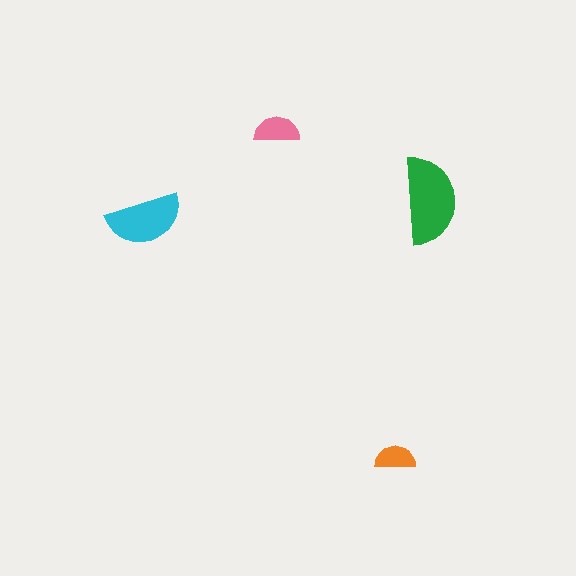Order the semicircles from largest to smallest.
the green one, the cyan one, the pink one, the orange one.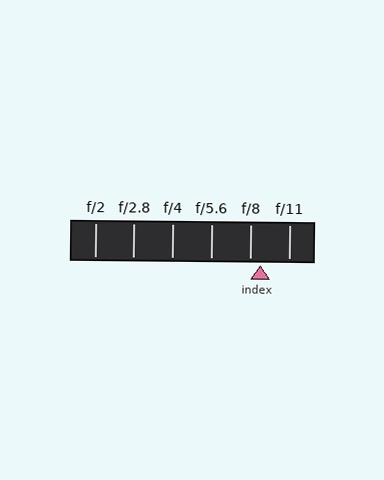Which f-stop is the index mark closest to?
The index mark is closest to f/8.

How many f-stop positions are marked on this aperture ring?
There are 6 f-stop positions marked.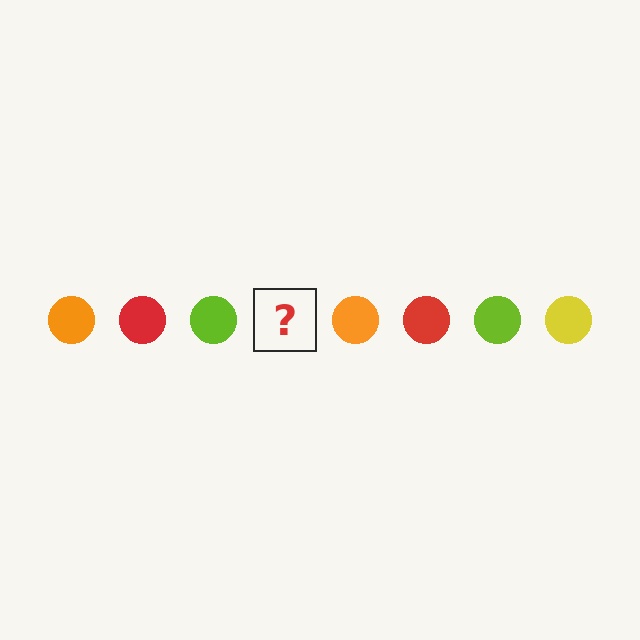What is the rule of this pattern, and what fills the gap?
The rule is that the pattern cycles through orange, red, lime, yellow circles. The gap should be filled with a yellow circle.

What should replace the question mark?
The question mark should be replaced with a yellow circle.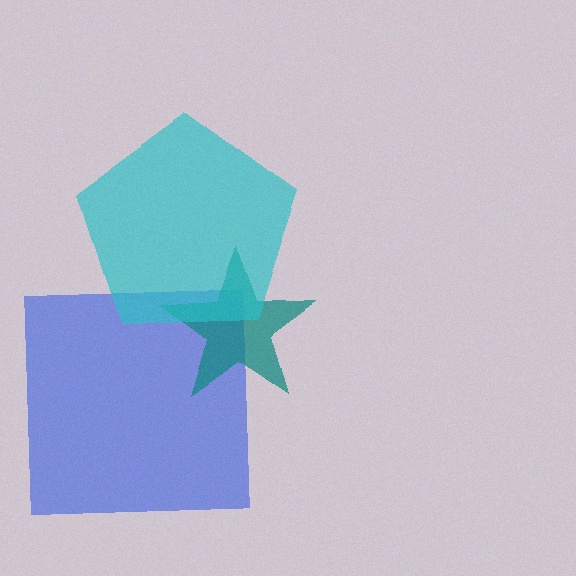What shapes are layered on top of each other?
The layered shapes are: a blue square, a teal star, a cyan pentagon.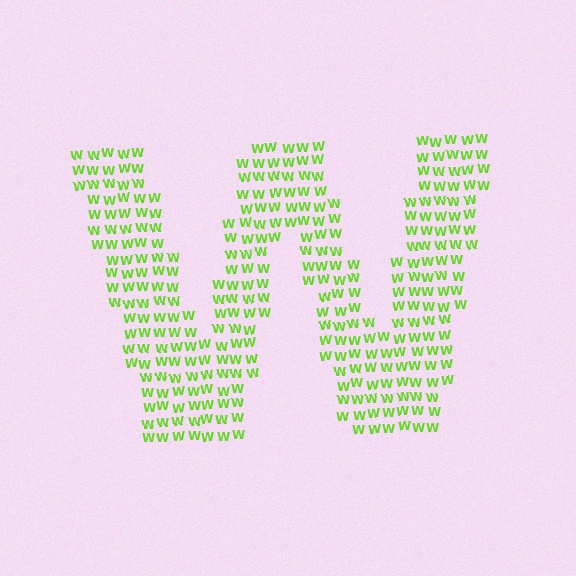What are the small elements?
The small elements are letter W's.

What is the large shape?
The large shape is the letter W.